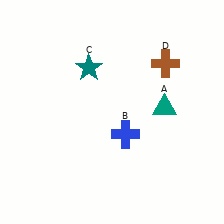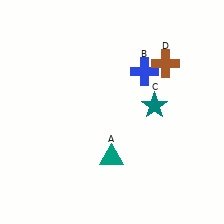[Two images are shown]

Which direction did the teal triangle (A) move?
The teal triangle (A) moved left.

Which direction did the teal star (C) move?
The teal star (C) moved right.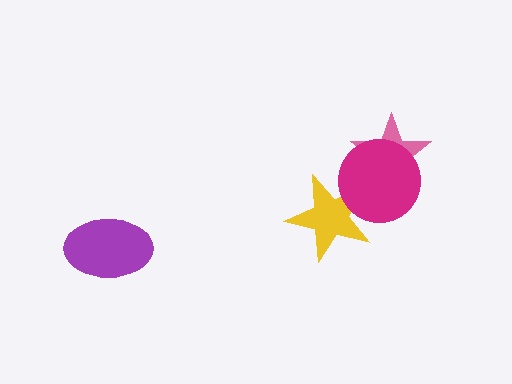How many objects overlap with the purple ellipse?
0 objects overlap with the purple ellipse.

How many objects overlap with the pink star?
1 object overlaps with the pink star.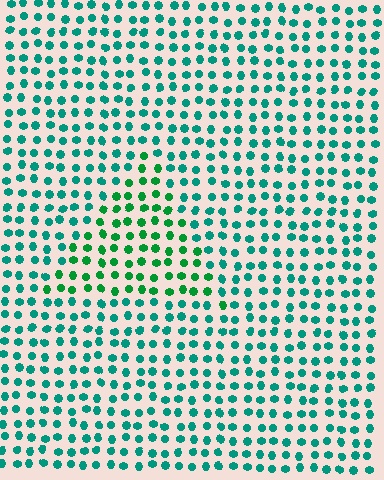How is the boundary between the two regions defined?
The boundary is defined purely by a slight shift in hue (about 31 degrees). Spacing, size, and orientation are identical on both sides.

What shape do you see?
I see a triangle.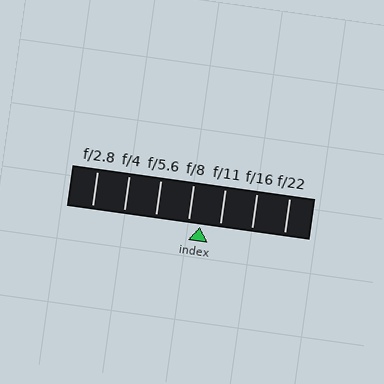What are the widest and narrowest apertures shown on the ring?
The widest aperture shown is f/2.8 and the narrowest is f/22.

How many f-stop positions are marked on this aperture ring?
There are 7 f-stop positions marked.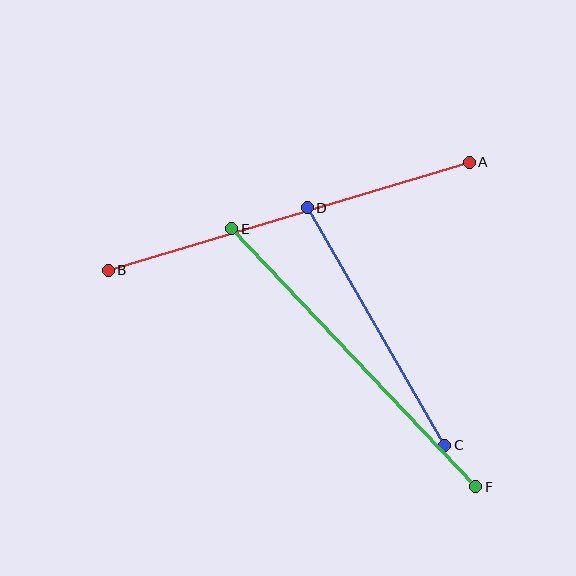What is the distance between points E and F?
The distance is approximately 356 pixels.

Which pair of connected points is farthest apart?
Points A and B are farthest apart.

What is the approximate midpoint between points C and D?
The midpoint is at approximately (376, 327) pixels.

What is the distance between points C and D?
The distance is approximately 274 pixels.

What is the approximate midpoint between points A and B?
The midpoint is at approximately (289, 216) pixels.